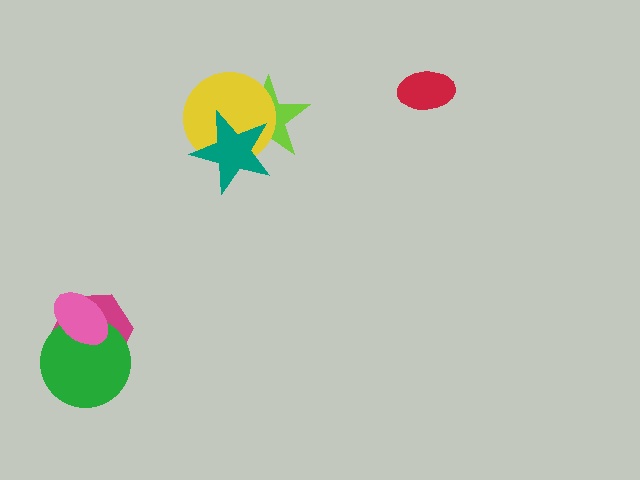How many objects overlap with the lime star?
2 objects overlap with the lime star.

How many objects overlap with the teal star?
2 objects overlap with the teal star.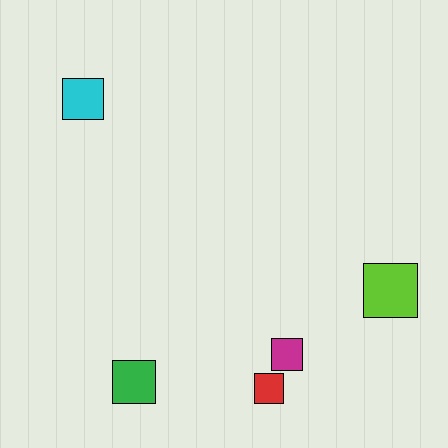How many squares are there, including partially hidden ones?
There are 5 squares.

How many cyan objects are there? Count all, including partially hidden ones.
There is 1 cyan object.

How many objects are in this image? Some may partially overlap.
There are 5 objects.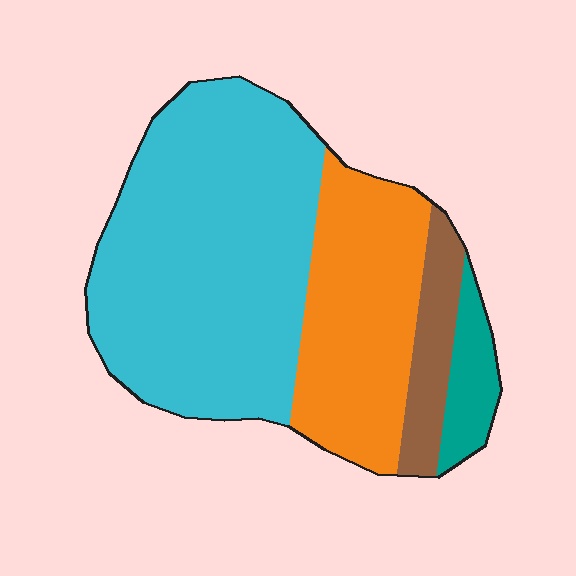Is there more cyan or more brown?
Cyan.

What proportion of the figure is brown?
Brown takes up less than a quarter of the figure.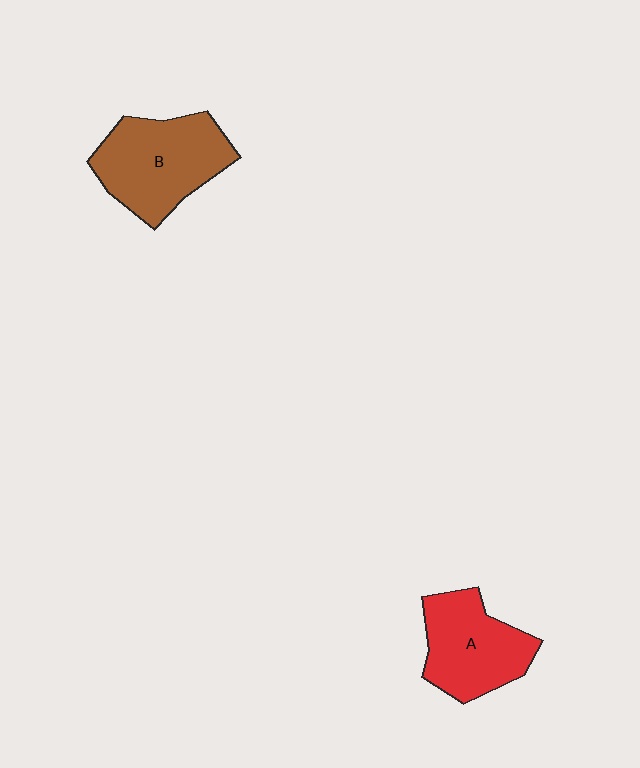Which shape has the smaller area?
Shape A (red).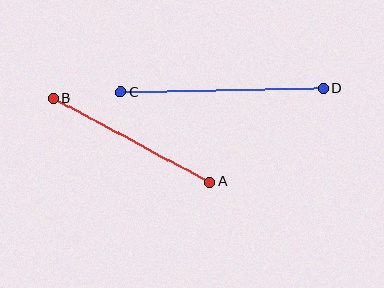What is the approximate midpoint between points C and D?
The midpoint is at approximately (222, 90) pixels.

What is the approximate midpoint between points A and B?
The midpoint is at approximately (131, 140) pixels.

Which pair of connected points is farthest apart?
Points C and D are farthest apart.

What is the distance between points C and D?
The distance is approximately 203 pixels.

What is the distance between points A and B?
The distance is approximately 177 pixels.